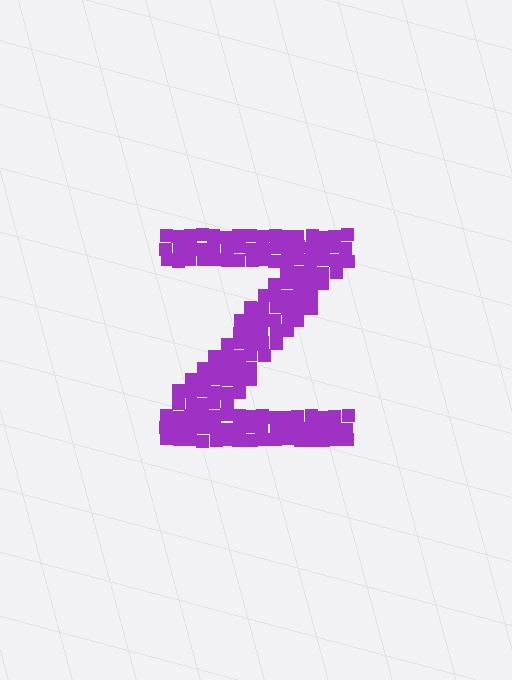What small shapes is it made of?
It is made of small squares.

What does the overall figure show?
The overall figure shows the letter Z.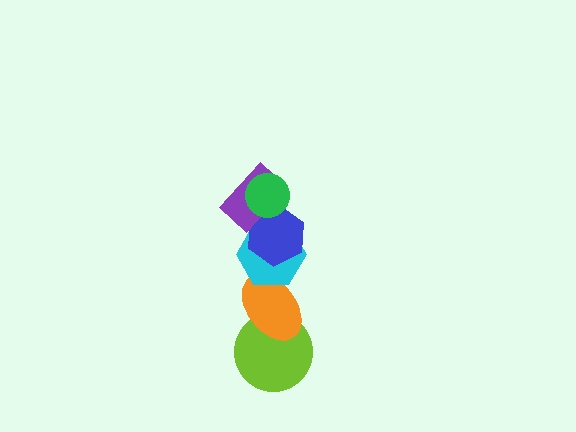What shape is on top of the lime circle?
The orange ellipse is on top of the lime circle.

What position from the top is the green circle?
The green circle is 1st from the top.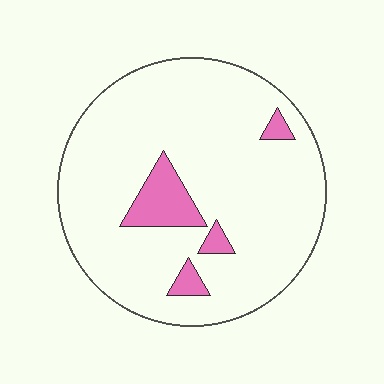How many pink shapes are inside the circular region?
4.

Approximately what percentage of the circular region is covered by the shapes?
Approximately 10%.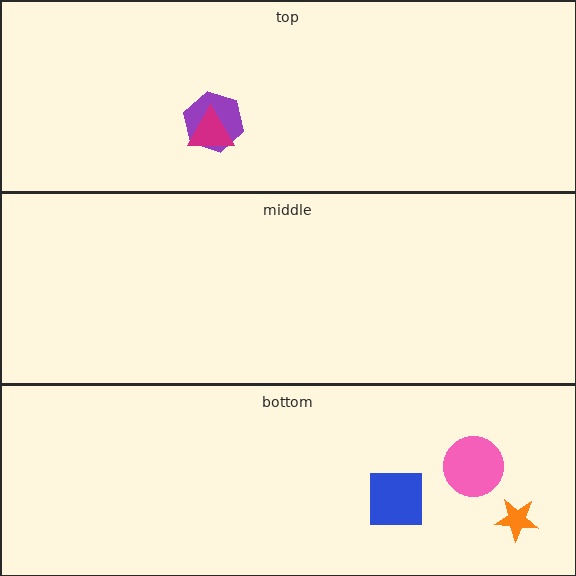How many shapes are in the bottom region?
3.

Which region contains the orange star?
The bottom region.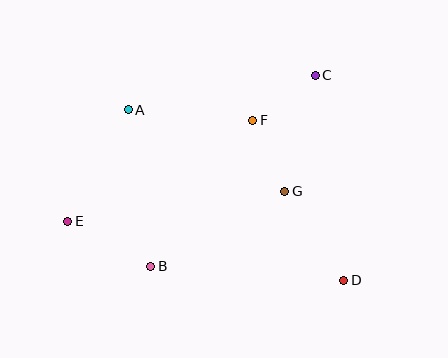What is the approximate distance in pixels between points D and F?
The distance between D and F is approximately 184 pixels.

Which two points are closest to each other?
Points C and F are closest to each other.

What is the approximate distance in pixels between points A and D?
The distance between A and D is approximately 275 pixels.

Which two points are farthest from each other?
Points C and E are farthest from each other.